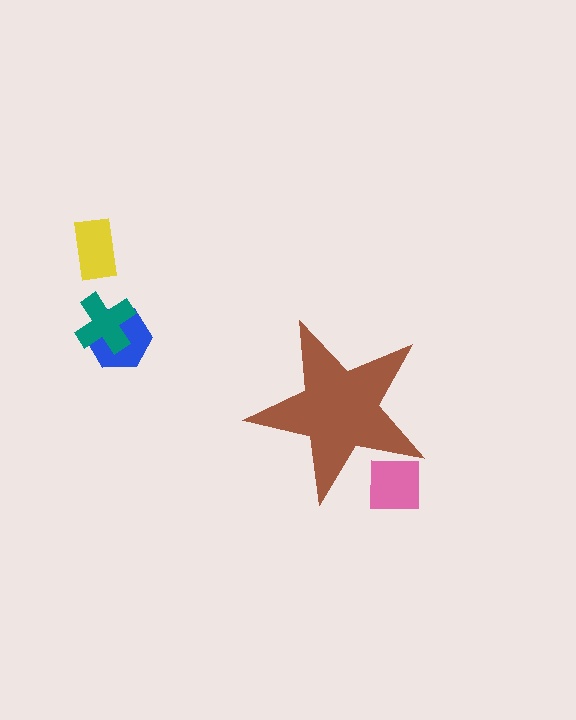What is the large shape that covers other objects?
A brown star.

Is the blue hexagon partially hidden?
No, the blue hexagon is fully visible.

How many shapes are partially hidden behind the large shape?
1 shape is partially hidden.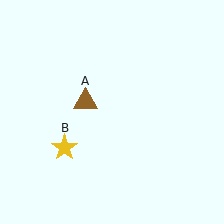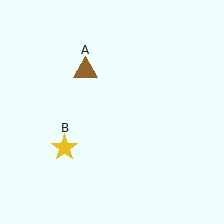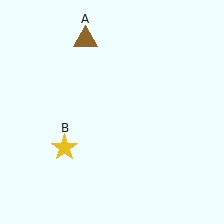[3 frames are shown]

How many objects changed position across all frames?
1 object changed position: brown triangle (object A).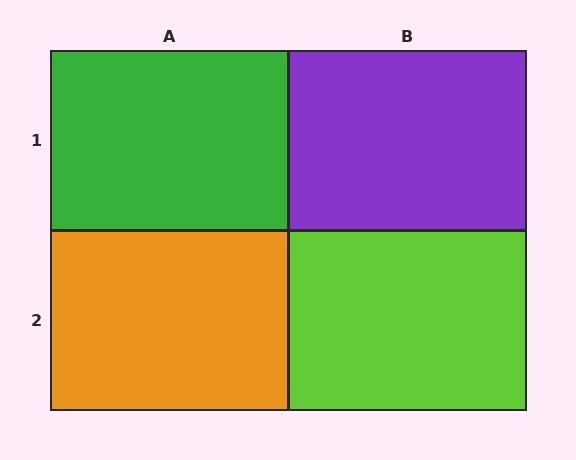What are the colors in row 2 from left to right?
Orange, lime.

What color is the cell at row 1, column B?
Purple.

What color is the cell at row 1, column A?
Green.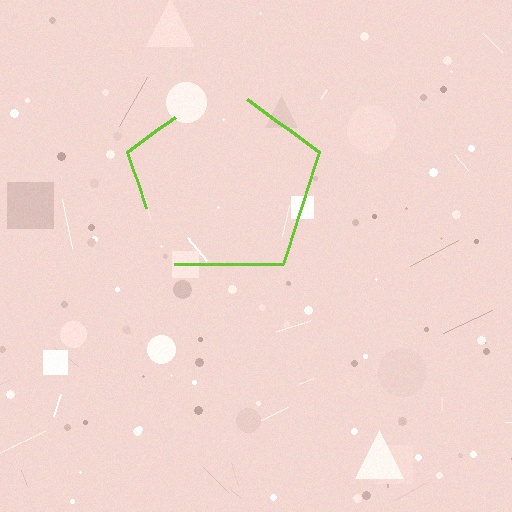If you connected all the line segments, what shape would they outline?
They would outline a pentagon.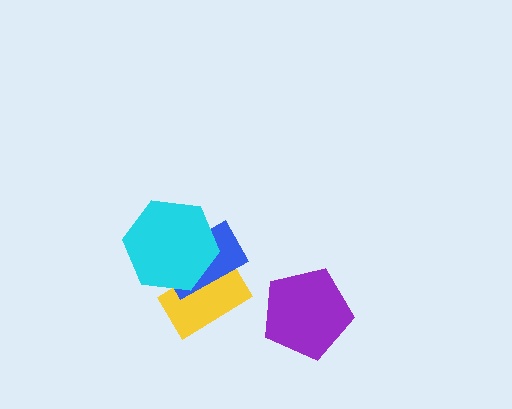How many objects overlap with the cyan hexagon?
2 objects overlap with the cyan hexagon.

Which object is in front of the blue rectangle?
The cyan hexagon is in front of the blue rectangle.